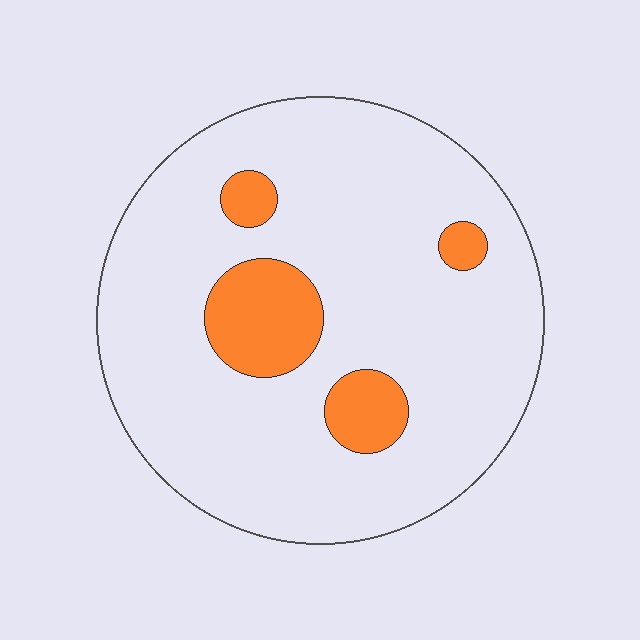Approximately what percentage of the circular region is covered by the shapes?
Approximately 15%.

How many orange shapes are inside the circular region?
4.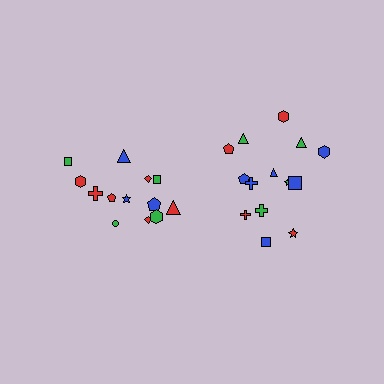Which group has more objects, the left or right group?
The right group.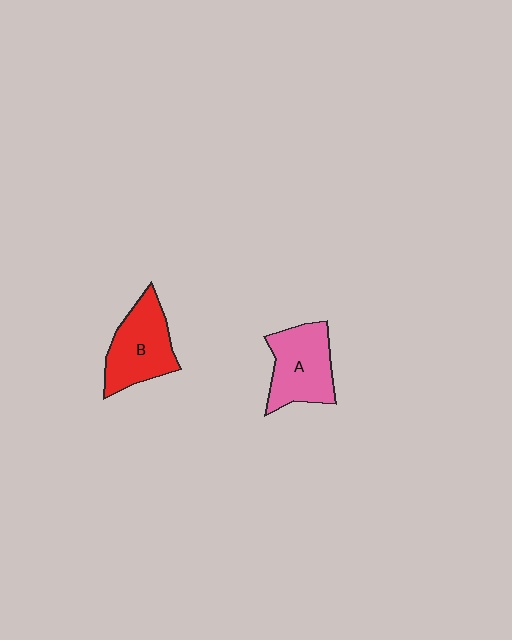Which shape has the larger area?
Shape B (red).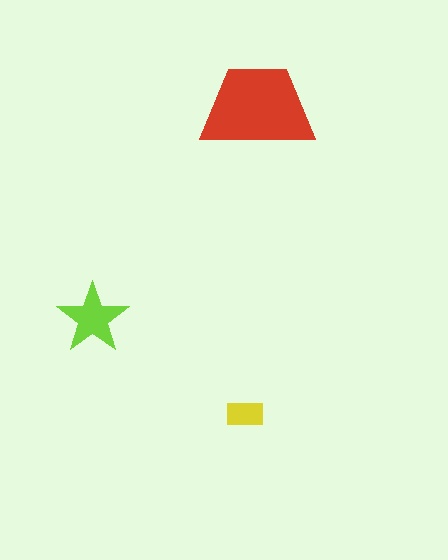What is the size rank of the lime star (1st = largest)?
2nd.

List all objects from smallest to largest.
The yellow rectangle, the lime star, the red trapezoid.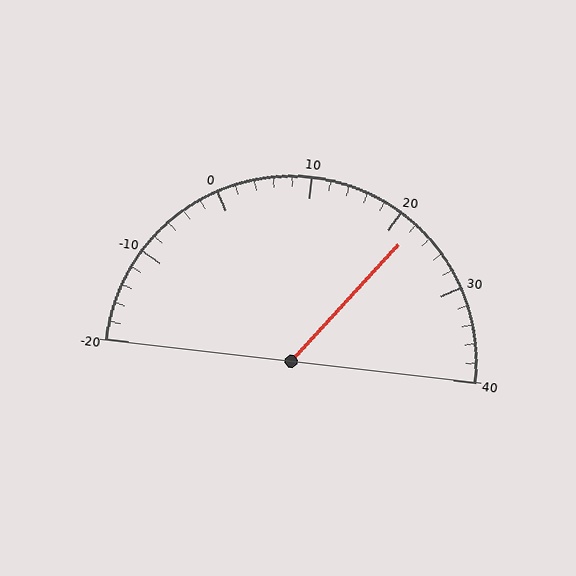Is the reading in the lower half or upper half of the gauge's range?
The reading is in the upper half of the range (-20 to 40).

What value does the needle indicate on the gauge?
The needle indicates approximately 22.